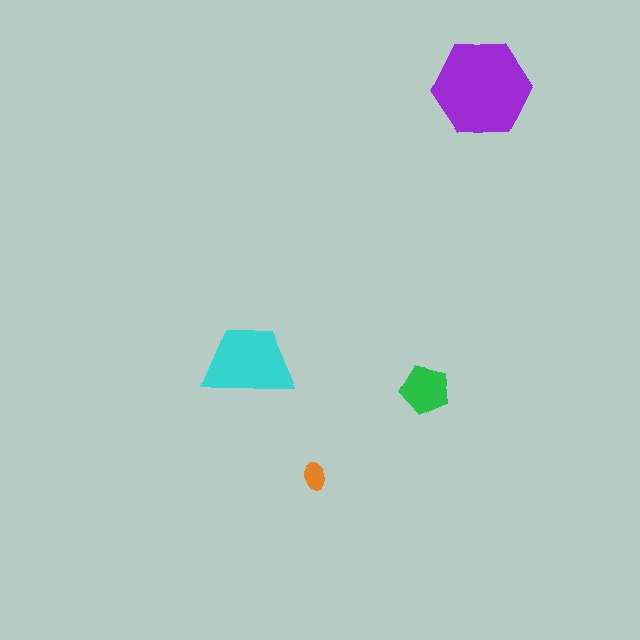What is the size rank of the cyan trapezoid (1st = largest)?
2nd.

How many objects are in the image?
There are 4 objects in the image.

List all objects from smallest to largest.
The orange ellipse, the green pentagon, the cyan trapezoid, the purple hexagon.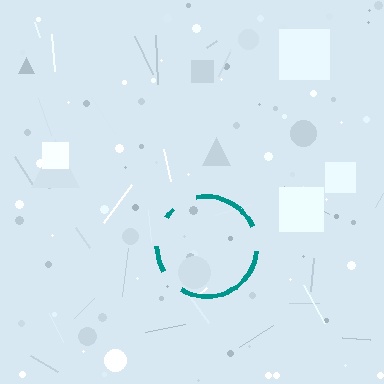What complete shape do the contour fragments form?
The contour fragments form a circle.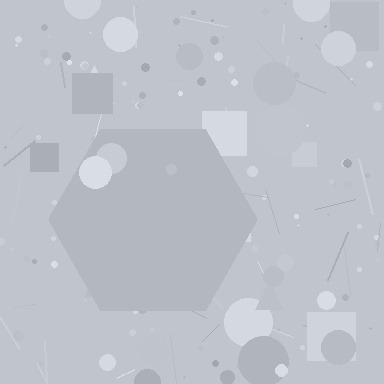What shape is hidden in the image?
A hexagon is hidden in the image.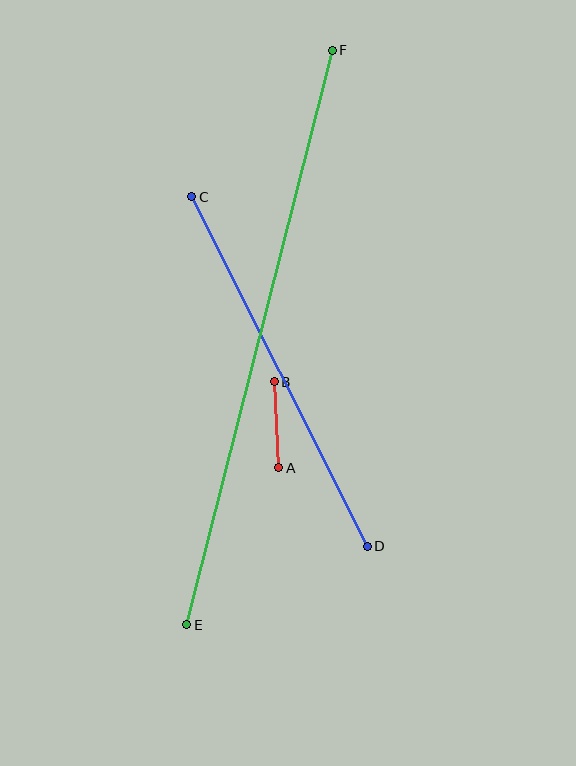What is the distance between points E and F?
The distance is approximately 593 pixels.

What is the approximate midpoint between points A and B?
The midpoint is at approximately (277, 425) pixels.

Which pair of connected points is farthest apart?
Points E and F are farthest apart.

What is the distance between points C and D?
The distance is approximately 391 pixels.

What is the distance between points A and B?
The distance is approximately 86 pixels.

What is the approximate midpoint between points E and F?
The midpoint is at approximately (259, 338) pixels.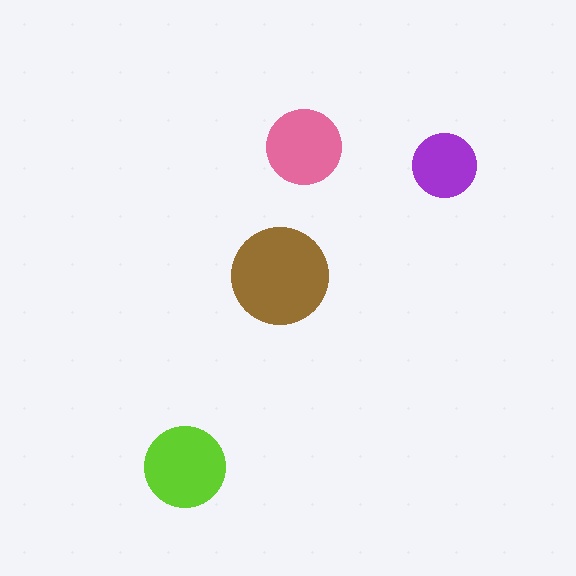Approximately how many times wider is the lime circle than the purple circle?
About 1.5 times wider.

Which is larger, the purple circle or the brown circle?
The brown one.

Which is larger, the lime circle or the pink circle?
The lime one.